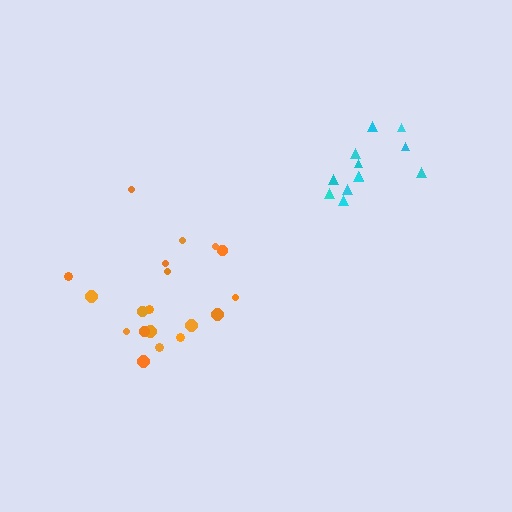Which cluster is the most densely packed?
Orange.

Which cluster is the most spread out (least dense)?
Cyan.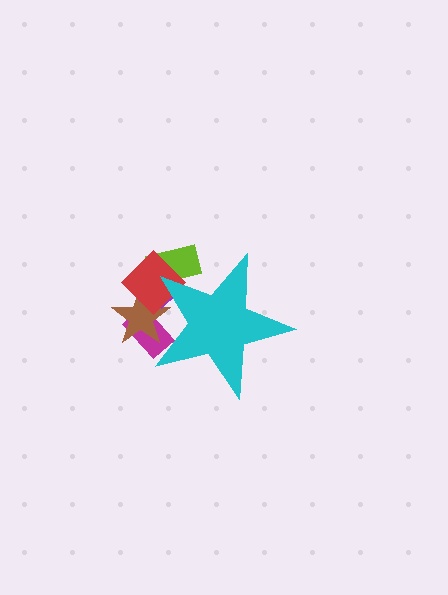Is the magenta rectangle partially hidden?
Yes, the magenta rectangle is partially hidden behind the cyan star.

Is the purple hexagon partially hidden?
Yes, the purple hexagon is partially hidden behind the cyan star.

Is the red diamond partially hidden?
Yes, the red diamond is partially hidden behind the cyan star.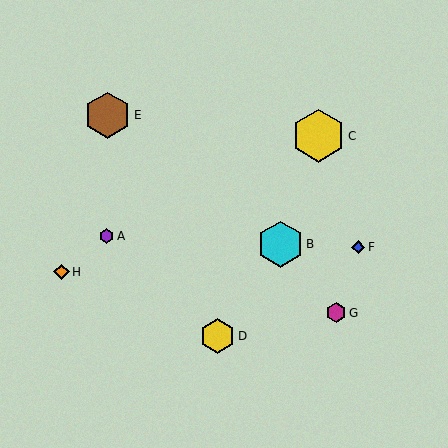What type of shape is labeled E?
Shape E is a brown hexagon.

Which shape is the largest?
The yellow hexagon (labeled C) is the largest.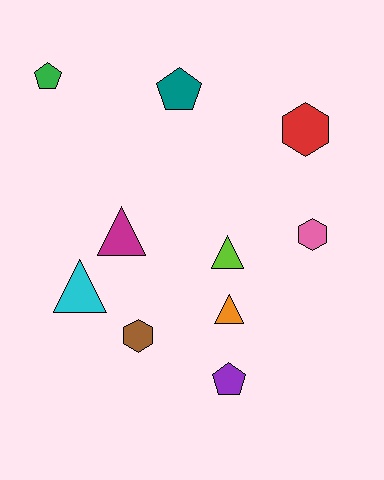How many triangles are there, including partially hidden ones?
There are 4 triangles.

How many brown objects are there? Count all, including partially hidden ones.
There is 1 brown object.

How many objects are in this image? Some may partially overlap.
There are 10 objects.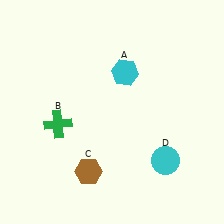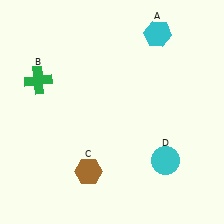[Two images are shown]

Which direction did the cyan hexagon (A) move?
The cyan hexagon (A) moved up.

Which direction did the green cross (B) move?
The green cross (B) moved up.